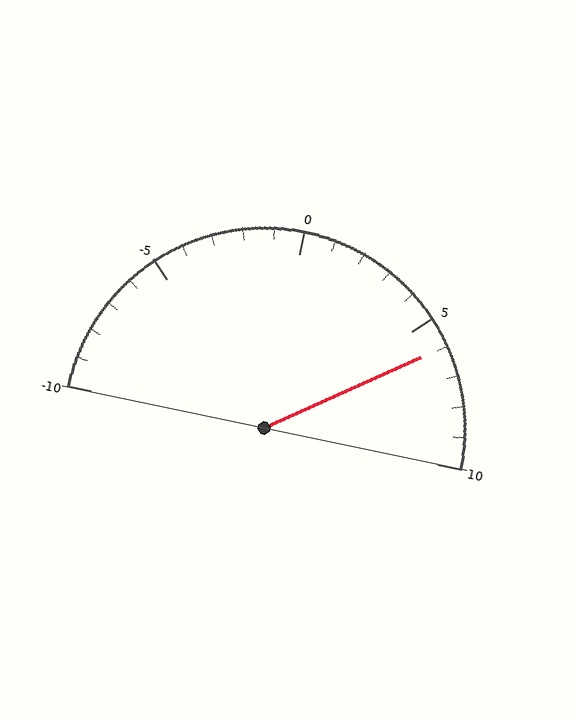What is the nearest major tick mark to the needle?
The nearest major tick mark is 5.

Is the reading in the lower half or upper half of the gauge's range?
The reading is in the upper half of the range (-10 to 10).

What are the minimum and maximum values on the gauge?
The gauge ranges from -10 to 10.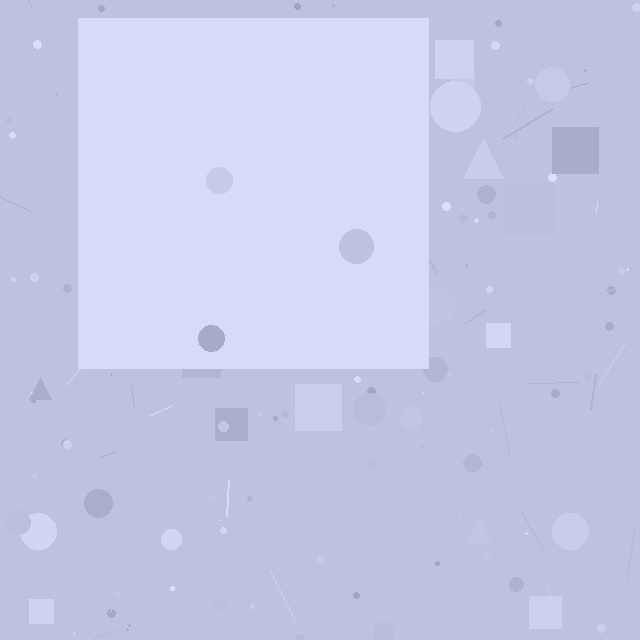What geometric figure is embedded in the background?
A square is embedded in the background.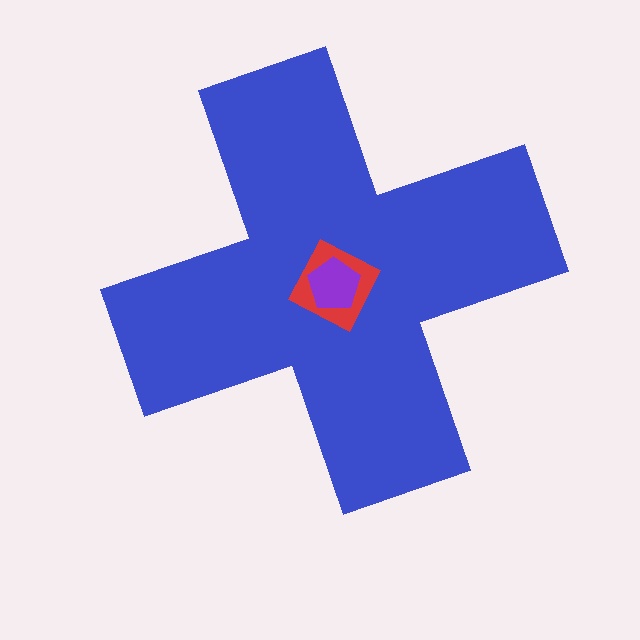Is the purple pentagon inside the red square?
Yes.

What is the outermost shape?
The blue cross.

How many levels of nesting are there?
3.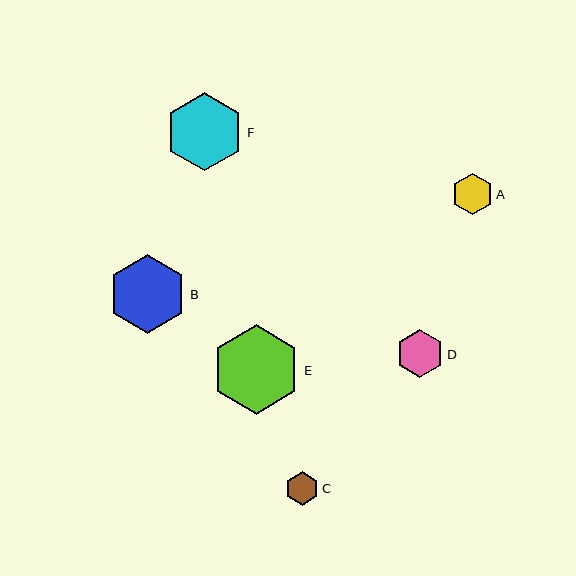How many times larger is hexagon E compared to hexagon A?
Hexagon E is approximately 2.1 times the size of hexagon A.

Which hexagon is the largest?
Hexagon E is the largest with a size of approximately 89 pixels.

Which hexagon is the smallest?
Hexagon C is the smallest with a size of approximately 33 pixels.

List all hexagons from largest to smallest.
From largest to smallest: E, B, F, D, A, C.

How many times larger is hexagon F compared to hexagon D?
Hexagon F is approximately 1.6 times the size of hexagon D.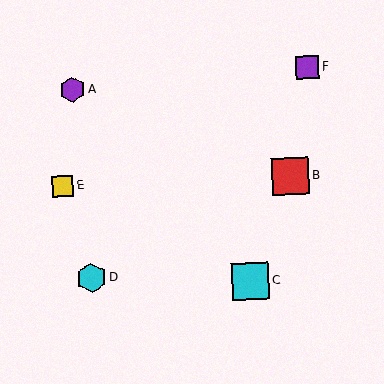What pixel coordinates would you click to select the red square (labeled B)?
Click at (290, 176) to select the red square B.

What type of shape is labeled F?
Shape F is a purple square.